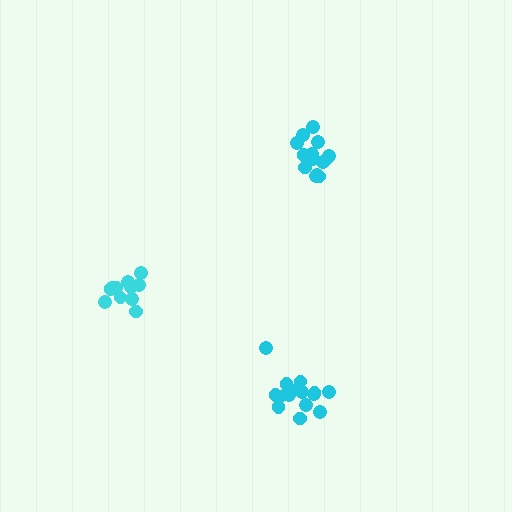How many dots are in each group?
Group 1: 14 dots, Group 2: 12 dots, Group 3: 16 dots (42 total).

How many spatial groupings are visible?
There are 3 spatial groupings.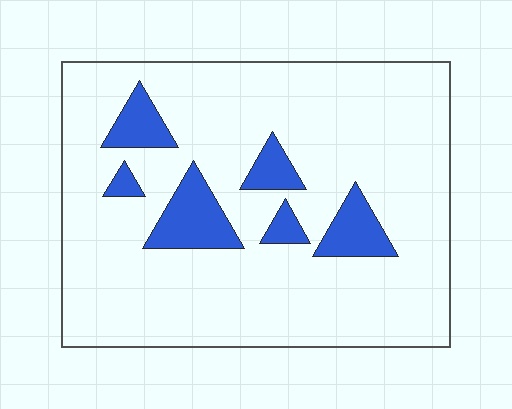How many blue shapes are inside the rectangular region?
6.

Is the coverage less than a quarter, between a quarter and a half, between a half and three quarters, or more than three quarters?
Less than a quarter.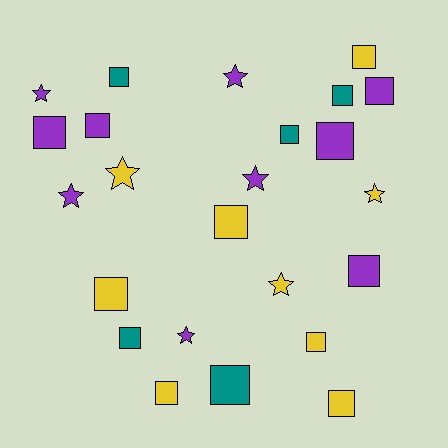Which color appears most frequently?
Purple, with 10 objects.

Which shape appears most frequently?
Square, with 16 objects.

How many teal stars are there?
There are no teal stars.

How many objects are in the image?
There are 24 objects.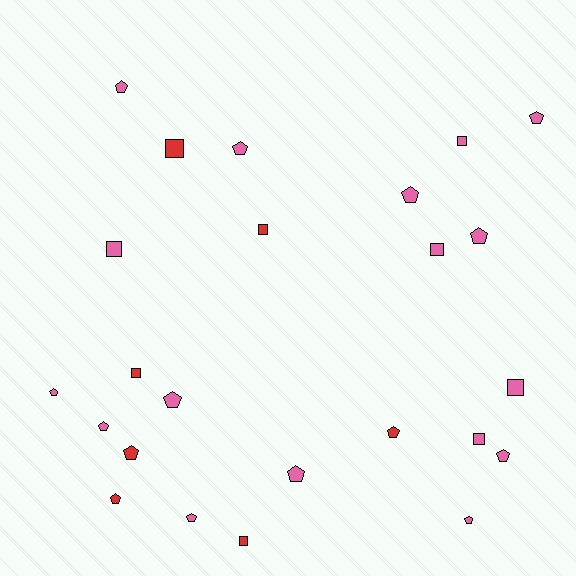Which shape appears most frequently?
Pentagon, with 15 objects.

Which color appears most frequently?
Pink, with 17 objects.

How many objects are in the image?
There are 24 objects.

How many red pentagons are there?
There are 3 red pentagons.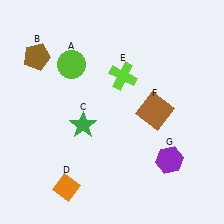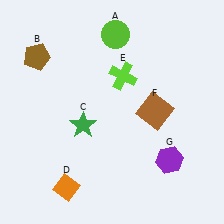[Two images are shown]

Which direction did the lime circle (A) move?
The lime circle (A) moved right.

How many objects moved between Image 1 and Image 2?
1 object moved between the two images.